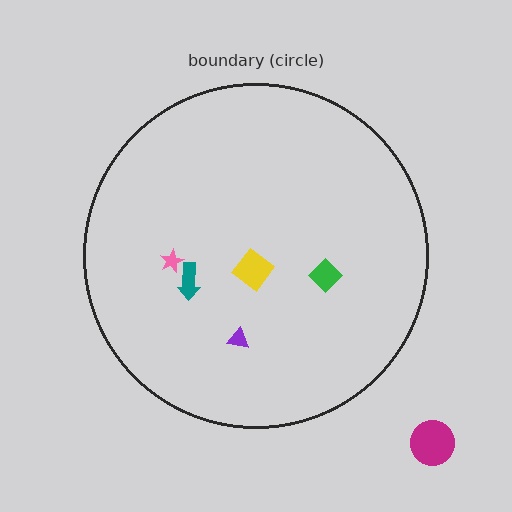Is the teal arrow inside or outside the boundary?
Inside.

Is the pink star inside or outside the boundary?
Inside.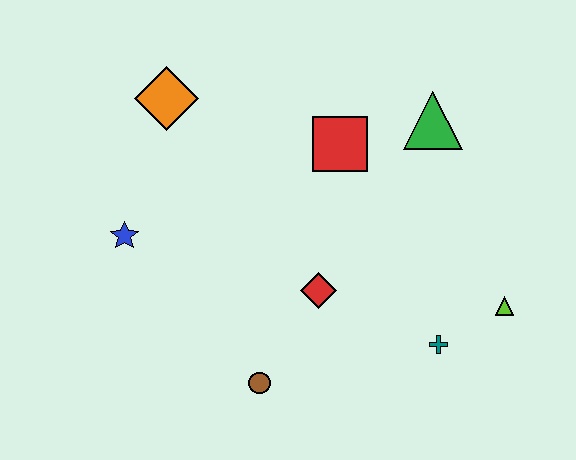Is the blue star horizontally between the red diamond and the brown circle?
No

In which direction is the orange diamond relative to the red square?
The orange diamond is to the left of the red square.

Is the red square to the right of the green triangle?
No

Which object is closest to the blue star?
The orange diamond is closest to the blue star.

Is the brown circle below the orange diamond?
Yes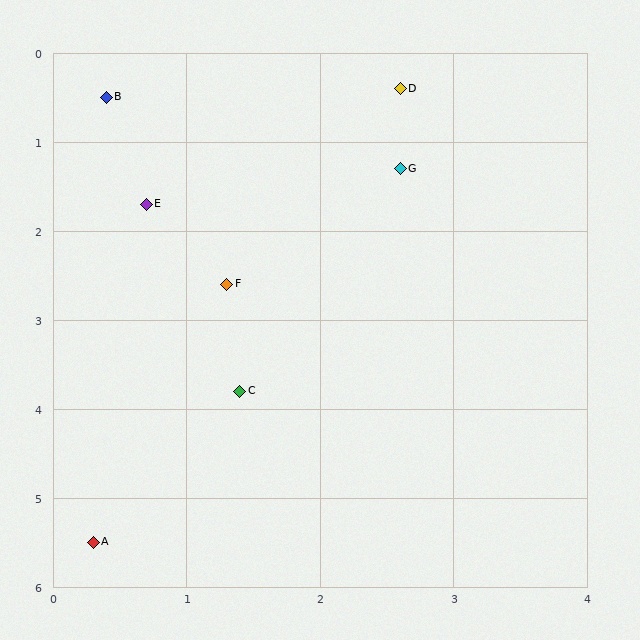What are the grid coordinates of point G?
Point G is at approximately (2.6, 1.3).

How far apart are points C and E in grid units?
Points C and E are about 2.2 grid units apart.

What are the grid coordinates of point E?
Point E is at approximately (0.7, 1.7).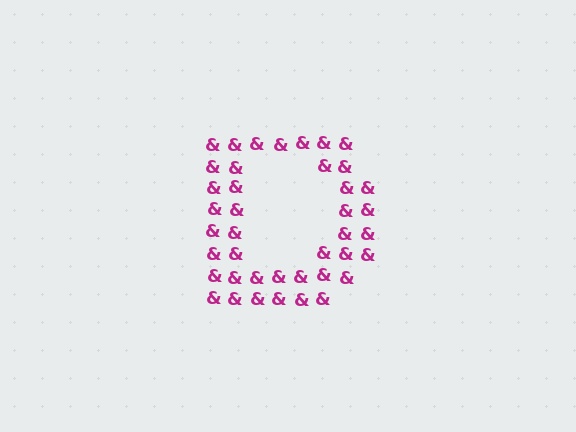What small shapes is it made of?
It is made of small ampersands.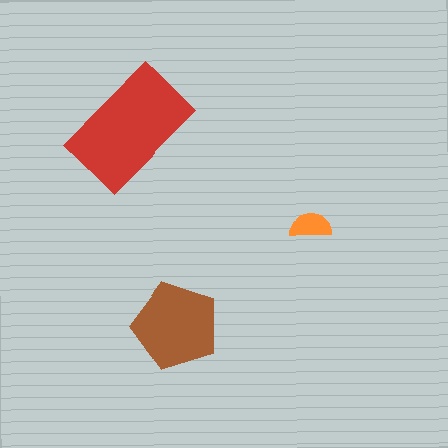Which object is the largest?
The red rectangle.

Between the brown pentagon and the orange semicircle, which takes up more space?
The brown pentagon.